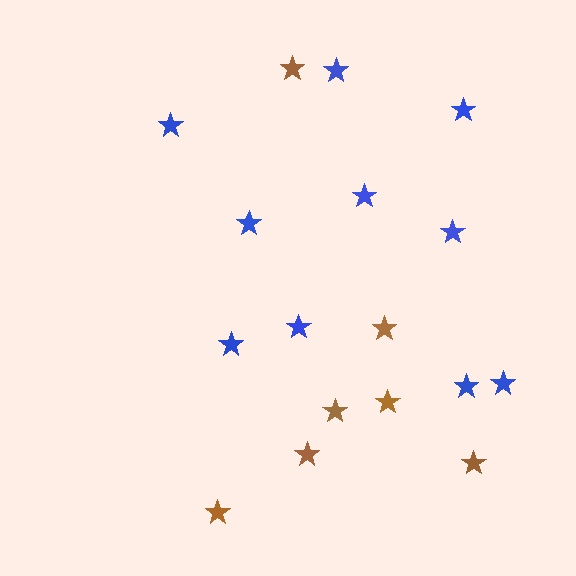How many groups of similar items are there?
There are 2 groups: one group of brown stars (7) and one group of blue stars (10).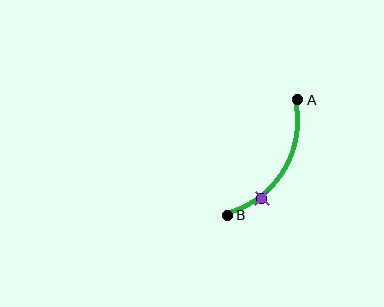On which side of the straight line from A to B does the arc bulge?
The arc bulges to the right of the straight line connecting A and B.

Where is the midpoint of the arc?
The arc midpoint is the point on the curve farthest from the straight line joining A and B. It sits to the right of that line.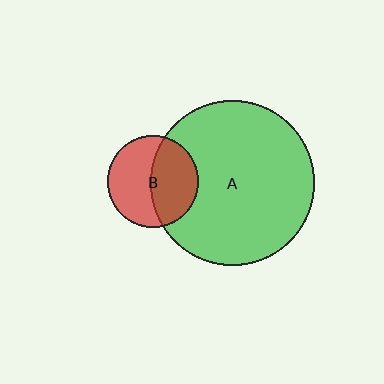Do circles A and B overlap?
Yes.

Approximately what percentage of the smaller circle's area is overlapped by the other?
Approximately 50%.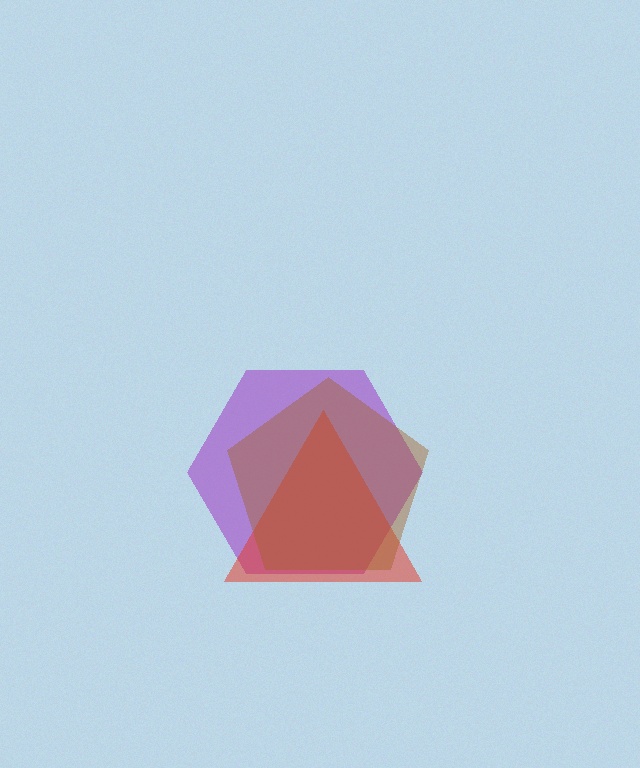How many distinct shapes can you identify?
There are 3 distinct shapes: a purple hexagon, a red triangle, a brown pentagon.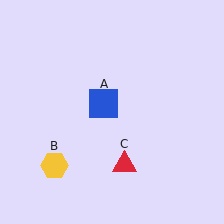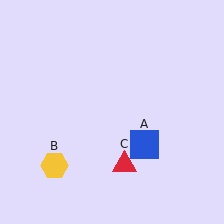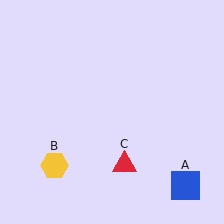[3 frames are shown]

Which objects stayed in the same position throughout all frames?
Yellow hexagon (object B) and red triangle (object C) remained stationary.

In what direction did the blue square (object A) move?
The blue square (object A) moved down and to the right.